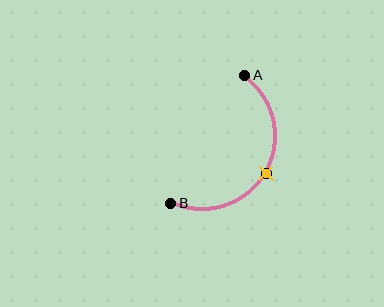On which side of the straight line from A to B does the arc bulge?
The arc bulges to the right of the straight line connecting A and B.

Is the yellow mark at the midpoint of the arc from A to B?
Yes. The yellow mark lies on the arc at equal arc-length from both A and B — it is the arc midpoint.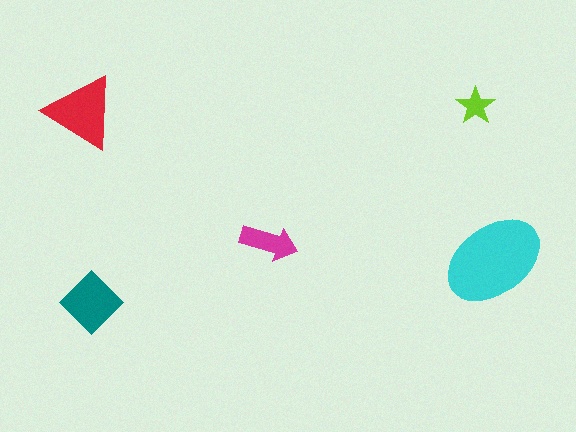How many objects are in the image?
There are 5 objects in the image.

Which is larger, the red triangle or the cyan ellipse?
The cyan ellipse.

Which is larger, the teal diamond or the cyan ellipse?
The cyan ellipse.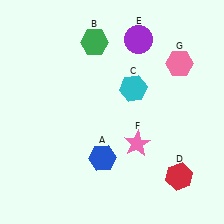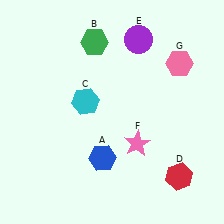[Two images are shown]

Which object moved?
The cyan hexagon (C) moved left.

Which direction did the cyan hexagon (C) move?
The cyan hexagon (C) moved left.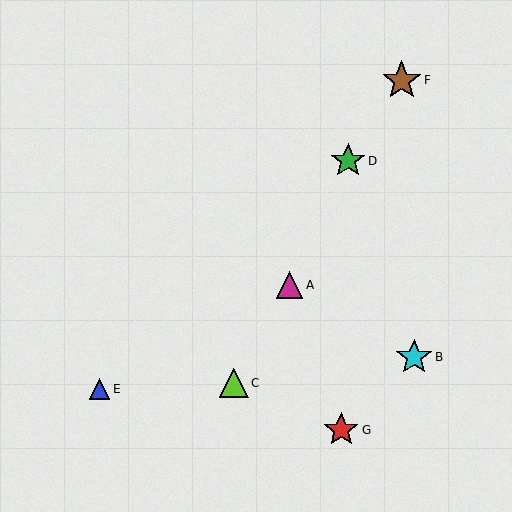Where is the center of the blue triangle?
The center of the blue triangle is at (100, 389).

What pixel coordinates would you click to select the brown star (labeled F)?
Click at (402, 80) to select the brown star F.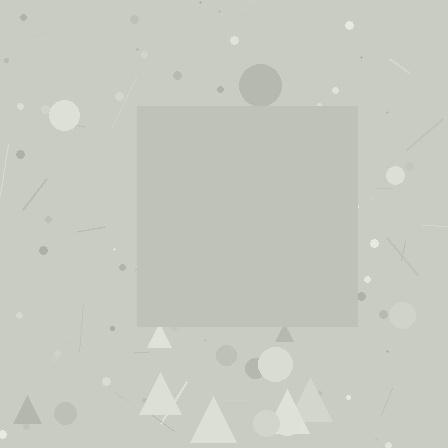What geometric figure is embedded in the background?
A square is embedded in the background.